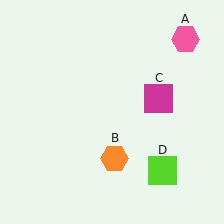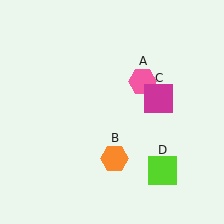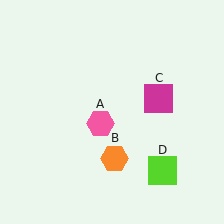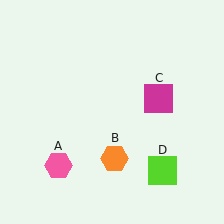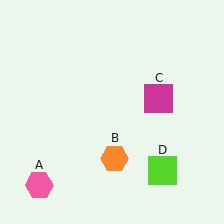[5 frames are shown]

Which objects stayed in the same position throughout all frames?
Orange hexagon (object B) and magenta square (object C) and lime square (object D) remained stationary.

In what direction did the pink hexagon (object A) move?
The pink hexagon (object A) moved down and to the left.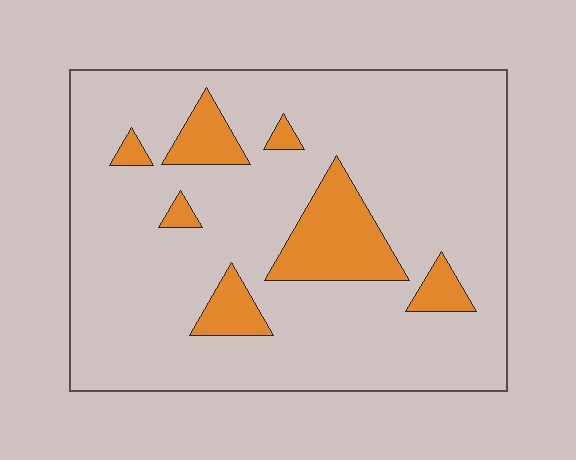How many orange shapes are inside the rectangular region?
7.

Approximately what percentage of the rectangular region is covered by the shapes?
Approximately 15%.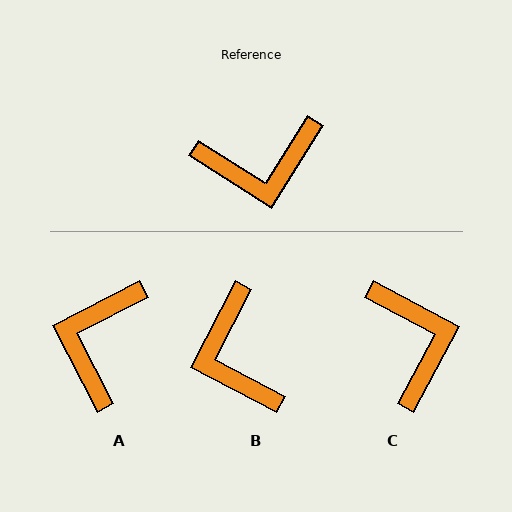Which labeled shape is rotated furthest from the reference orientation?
A, about 121 degrees away.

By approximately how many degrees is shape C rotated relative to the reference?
Approximately 94 degrees counter-clockwise.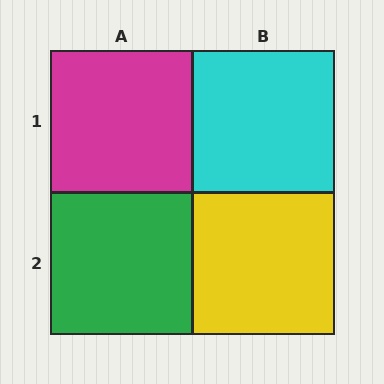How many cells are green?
1 cell is green.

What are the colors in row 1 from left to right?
Magenta, cyan.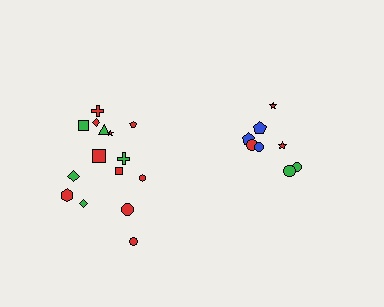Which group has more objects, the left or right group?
The left group.